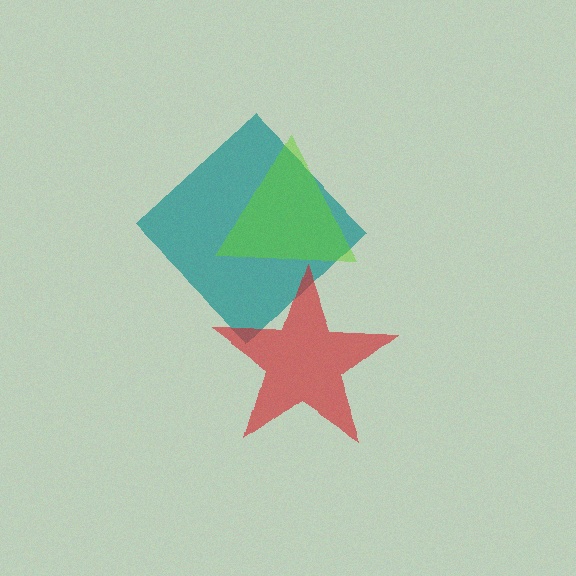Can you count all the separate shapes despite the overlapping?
Yes, there are 3 separate shapes.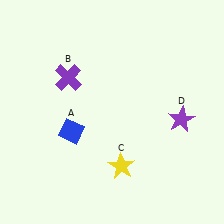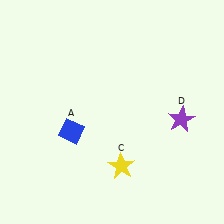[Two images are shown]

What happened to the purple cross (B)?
The purple cross (B) was removed in Image 2. It was in the top-left area of Image 1.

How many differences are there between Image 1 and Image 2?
There is 1 difference between the two images.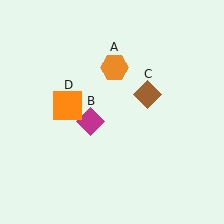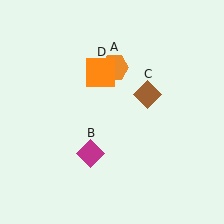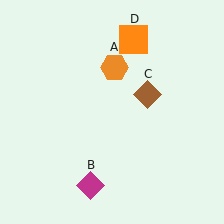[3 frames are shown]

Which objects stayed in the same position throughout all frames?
Orange hexagon (object A) and brown diamond (object C) remained stationary.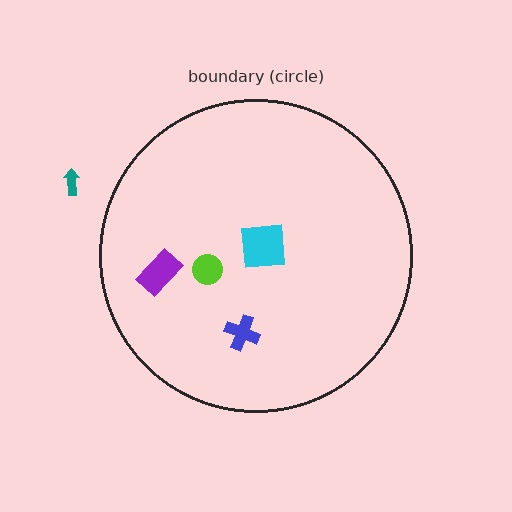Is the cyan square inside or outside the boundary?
Inside.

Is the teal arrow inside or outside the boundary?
Outside.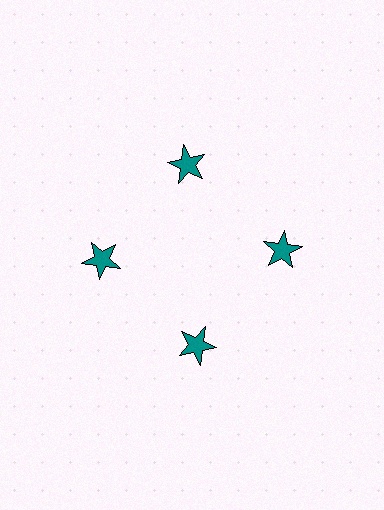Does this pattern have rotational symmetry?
Yes, this pattern has 4-fold rotational symmetry. It looks the same after rotating 90 degrees around the center.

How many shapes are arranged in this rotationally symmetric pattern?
There are 4 shapes, arranged in 4 groups of 1.